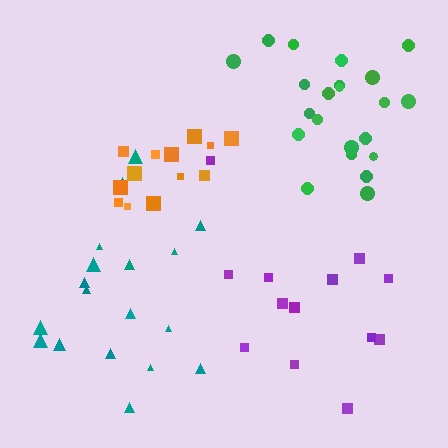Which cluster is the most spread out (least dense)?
Purple.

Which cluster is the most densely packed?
Orange.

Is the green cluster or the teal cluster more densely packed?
Green.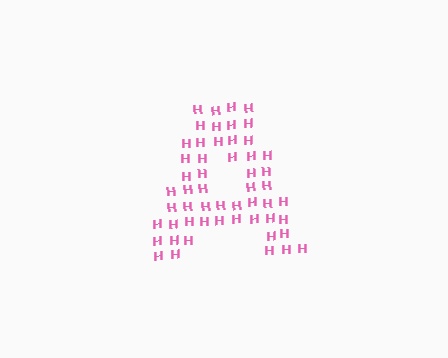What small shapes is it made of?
It is made of small letter H's.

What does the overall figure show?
The overall figure shows the letter A.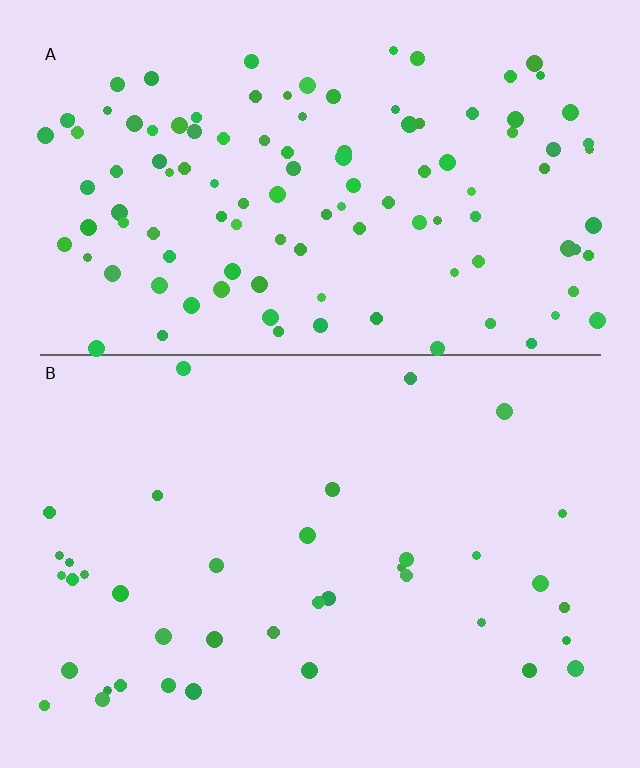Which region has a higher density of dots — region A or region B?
A (the top).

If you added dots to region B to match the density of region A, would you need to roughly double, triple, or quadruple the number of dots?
Approximately triple.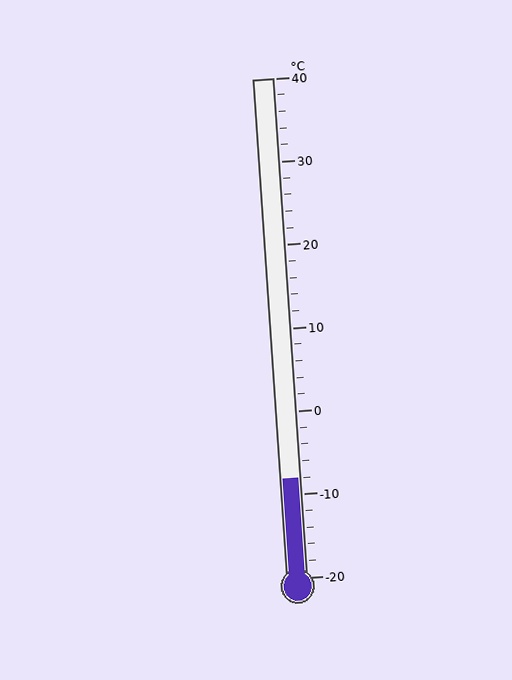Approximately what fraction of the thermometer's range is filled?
The thermometer is filled to approximately 20% of its range.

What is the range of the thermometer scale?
The thermometer scale ranges from -20°C to 40°C.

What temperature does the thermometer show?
The thermometer shows approximately -8°C.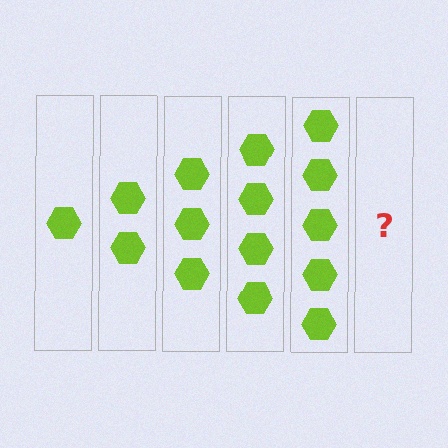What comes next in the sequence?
The next element should be 6 hexagons.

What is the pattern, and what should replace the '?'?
The pattern is that each step adds one more hexagon. The '?' should be 6 hexagons.